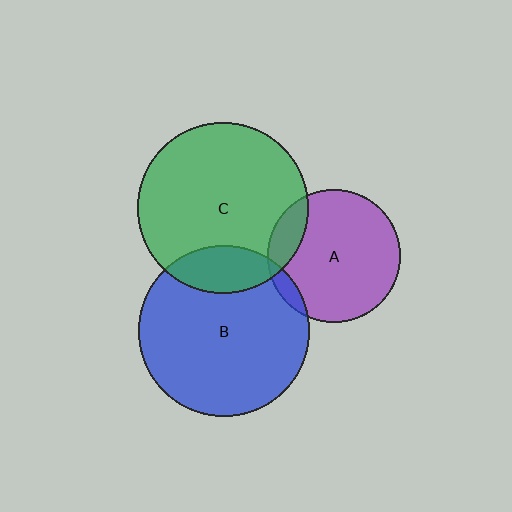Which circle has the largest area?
Circle B (blue).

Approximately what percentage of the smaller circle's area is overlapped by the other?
Approximately 15%.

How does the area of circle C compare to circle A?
Approximately 1.7 times.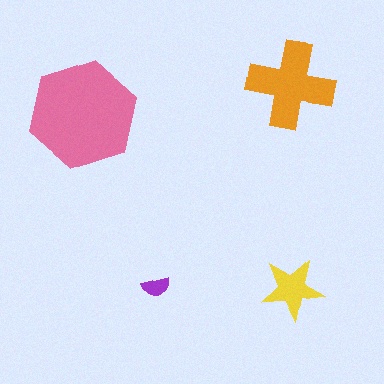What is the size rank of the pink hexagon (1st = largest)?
1st.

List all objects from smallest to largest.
The purple semicircle, the yellow star, the orange cross, the pink hexagon.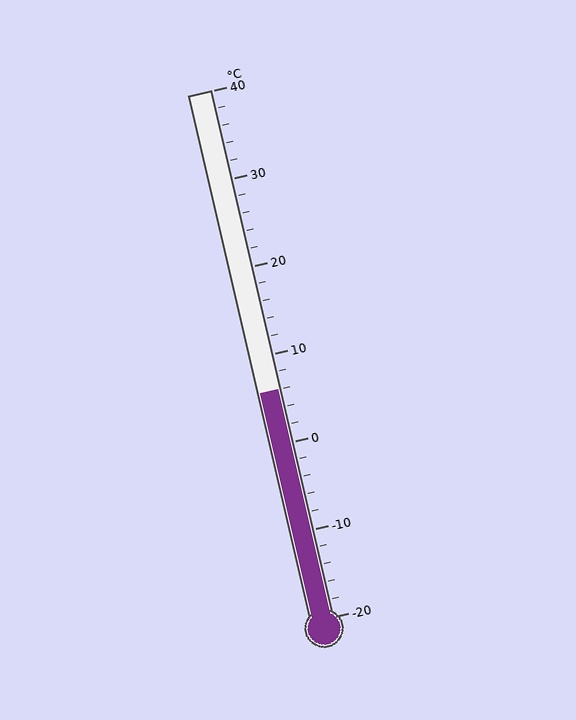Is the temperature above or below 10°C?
The temperature is below 10°C.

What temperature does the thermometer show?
The thermometer shows approximately 6°C.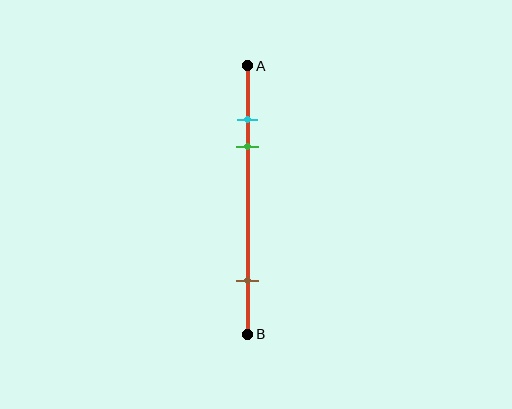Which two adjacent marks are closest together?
The cyan and green marks are the closest adjacent pair.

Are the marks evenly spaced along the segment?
No, the marks are not evenly spaced.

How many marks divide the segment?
There are 3 marks dividing the segment.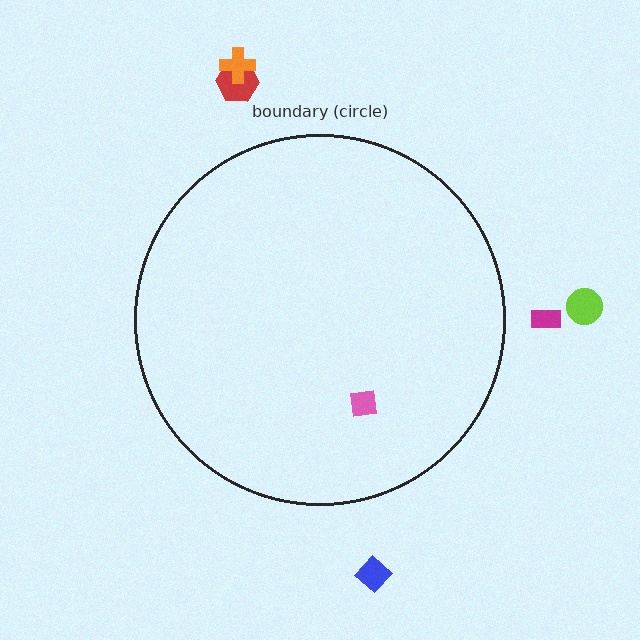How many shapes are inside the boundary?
1 inside, 5 outside.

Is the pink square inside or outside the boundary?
Inside.